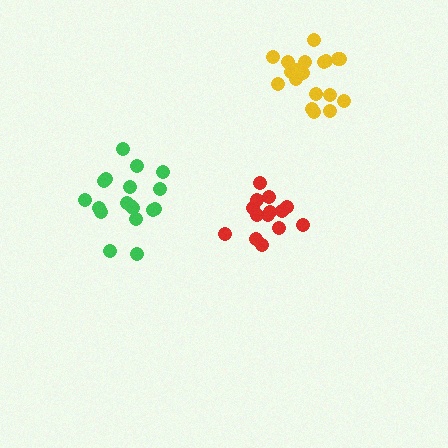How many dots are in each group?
Group 1: 14 dots, Group 2: 18 dots, Group 3: 20 dots (52 total).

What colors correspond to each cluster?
The clusters are colored: red, green, yellow.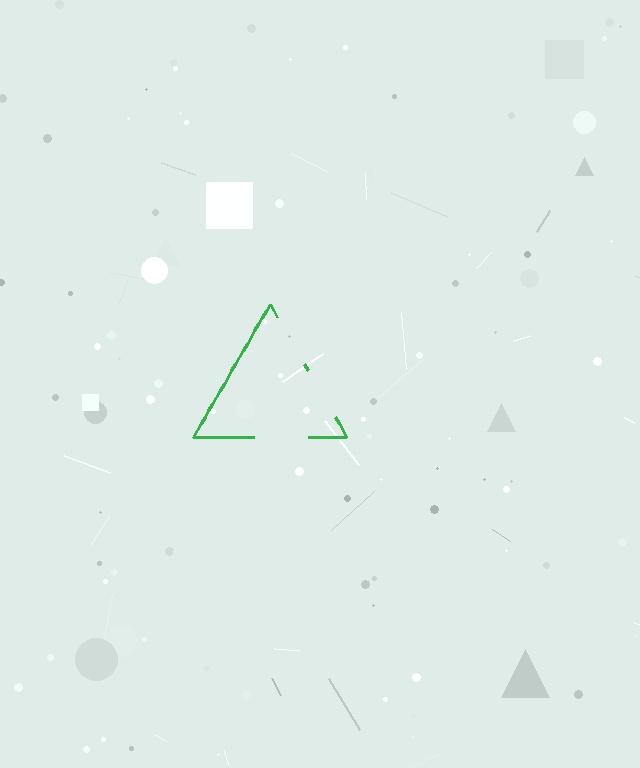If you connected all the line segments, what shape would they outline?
They would outline a triangle.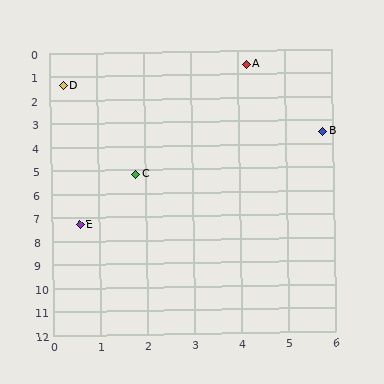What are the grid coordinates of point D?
Point D is at approximately (0.3, 1.4).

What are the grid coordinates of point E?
Point E is at approximately (0.6, 7.3).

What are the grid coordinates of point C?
Point C is at approximately (1.8, 5.2).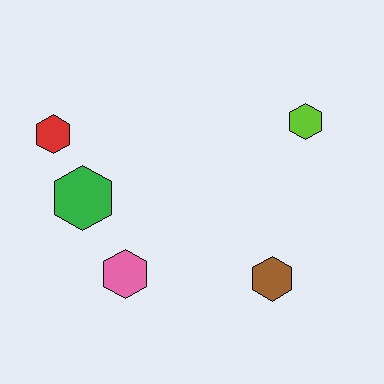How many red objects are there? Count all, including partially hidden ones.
There is 1 red object.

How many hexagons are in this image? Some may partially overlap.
There are 5 hexagons.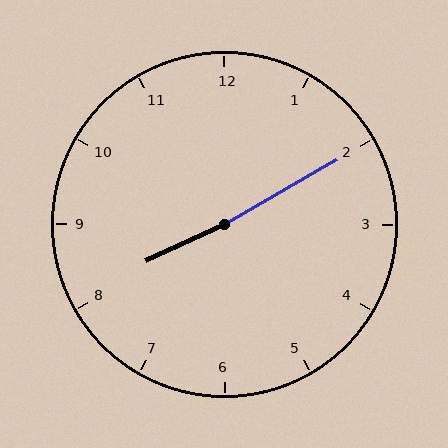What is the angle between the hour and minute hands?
Approximately 175 degrees.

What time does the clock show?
8:10.